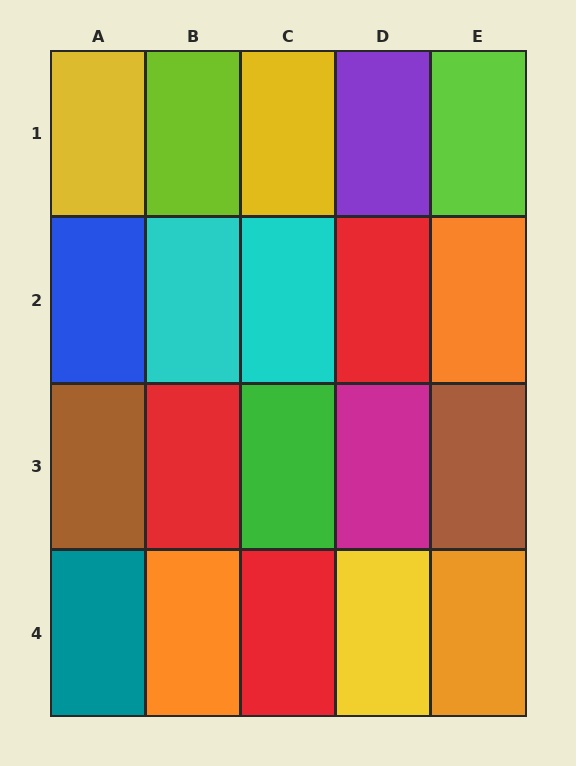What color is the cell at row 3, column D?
Magenta.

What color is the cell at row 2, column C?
Cyan.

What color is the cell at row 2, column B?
Cyan.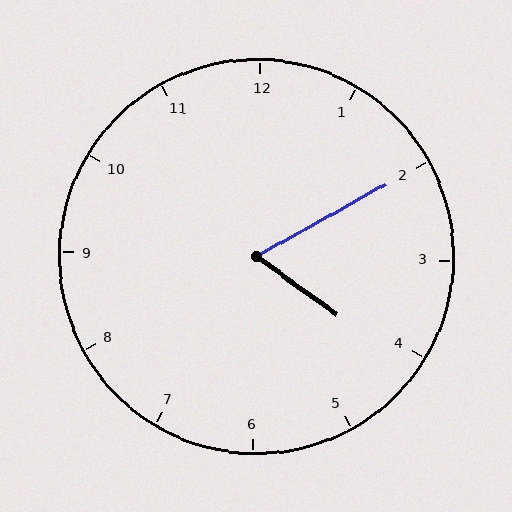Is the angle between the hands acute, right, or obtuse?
It is acute.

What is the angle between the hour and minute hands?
Approximately 65 degrees.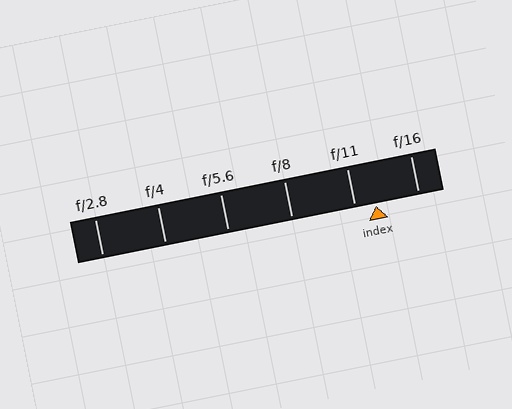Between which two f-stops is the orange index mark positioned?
The index mark is between f/11 and f/16.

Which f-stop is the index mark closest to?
The index mark is closest to f/11.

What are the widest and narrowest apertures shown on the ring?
The widest aperture shown is f/2.8 and the narrowest is f/16.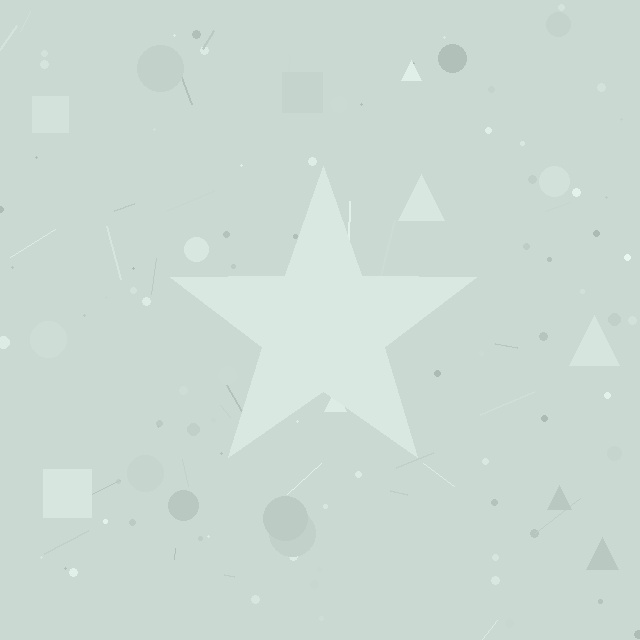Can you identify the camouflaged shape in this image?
The camouflaged shape is a star.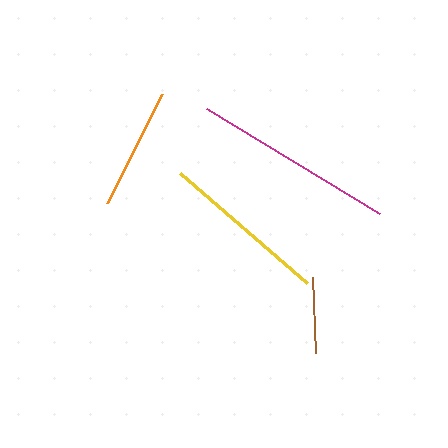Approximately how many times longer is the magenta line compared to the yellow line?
The magenta line is approximately 1.2 times the length of the yellow line.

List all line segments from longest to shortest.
From longest to shortest: magenta, yellow, orange, brown.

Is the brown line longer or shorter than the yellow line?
The yellow line is longer than the brown line.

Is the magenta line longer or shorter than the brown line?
The magenta line is longer than the brown line.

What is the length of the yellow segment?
The yellow segment is approximately 168 pixels long.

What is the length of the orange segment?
The orange segment is approximately 123 pixels long.